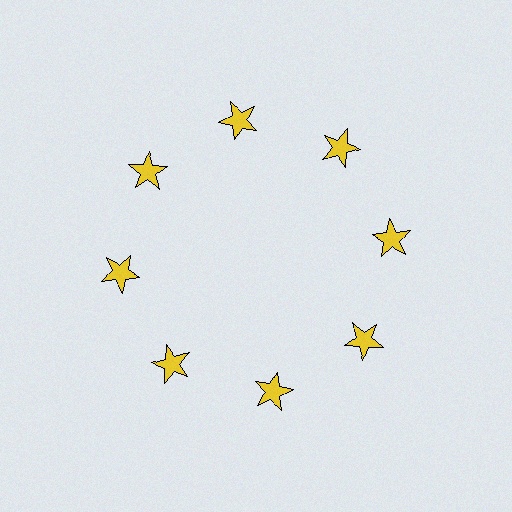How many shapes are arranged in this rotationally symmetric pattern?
There are 8 shapes, arranged in 8 groups of 1.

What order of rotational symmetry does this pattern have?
This pattern has 8-fold rotational symmetry.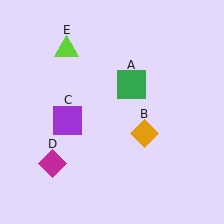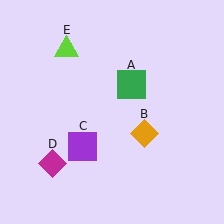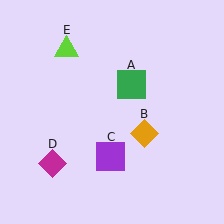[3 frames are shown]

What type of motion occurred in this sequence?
The purple square (object C) rotated counterclockwise around the center of the scene.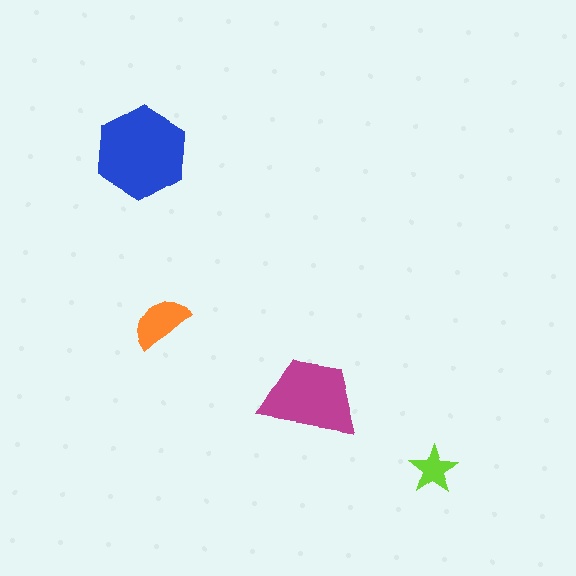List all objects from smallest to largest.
The lime star, the orange semicircle, the magenta trapezoid, the blue hexagon.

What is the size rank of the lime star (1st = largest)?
4th.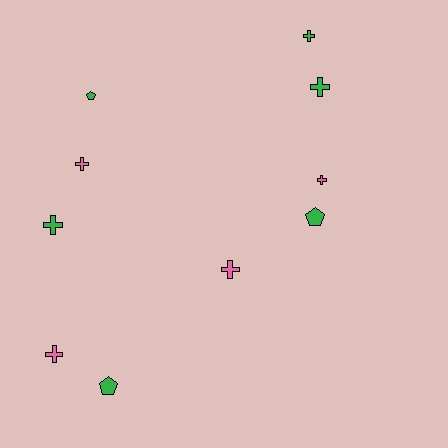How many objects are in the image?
There are 10 objects.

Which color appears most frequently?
Green, with 6 objects.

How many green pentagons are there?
There are 3 green pentagons.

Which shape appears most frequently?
Cross, with 7 objects.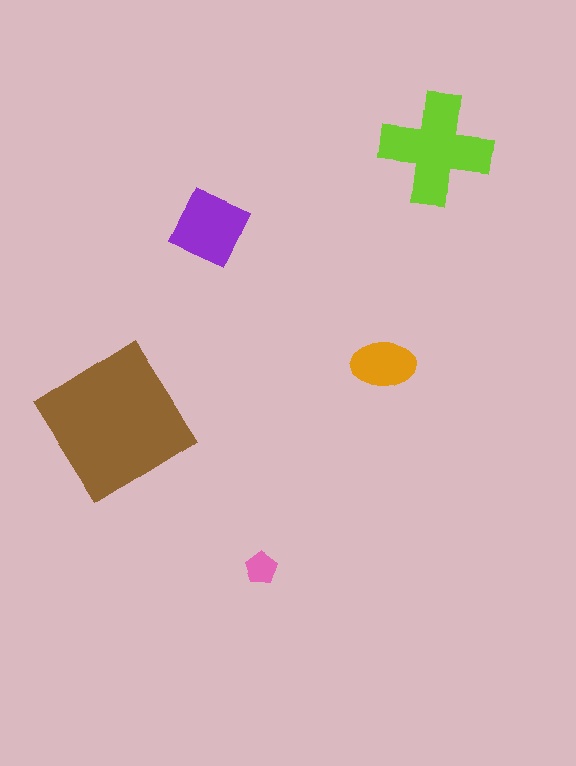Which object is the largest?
The brown diamond.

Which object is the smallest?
The pink pentagon.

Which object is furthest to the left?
The brown diamond is leftmost.